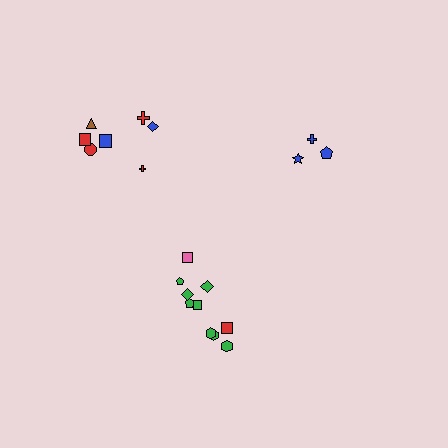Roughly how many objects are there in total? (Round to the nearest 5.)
Roughly 20 objects in total.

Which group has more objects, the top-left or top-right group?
The top-left group.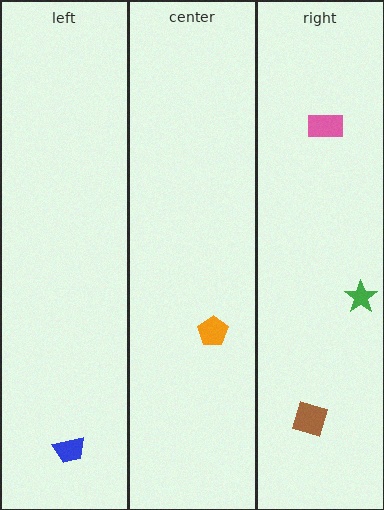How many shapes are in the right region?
3.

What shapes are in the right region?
The brown diamond, the green star, the pink rectangle.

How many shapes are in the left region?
1.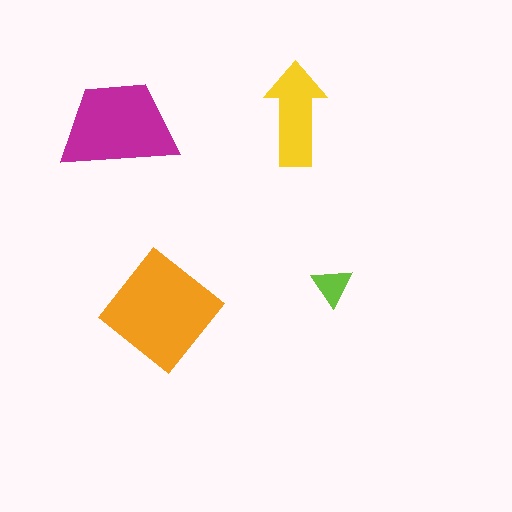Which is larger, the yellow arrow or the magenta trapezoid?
The magenta trapezoid.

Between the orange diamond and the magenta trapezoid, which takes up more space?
The orange diamond.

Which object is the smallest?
The lime triangle.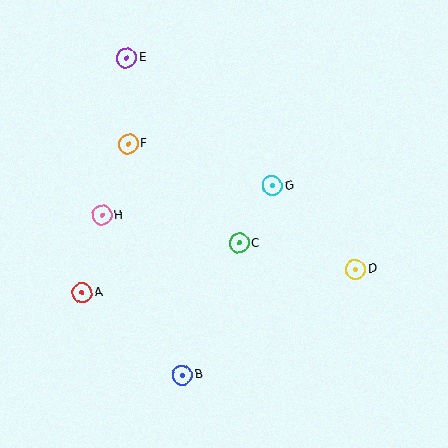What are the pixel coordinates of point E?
Point E is at (126, 58).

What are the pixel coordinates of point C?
Point C is at (239, 243).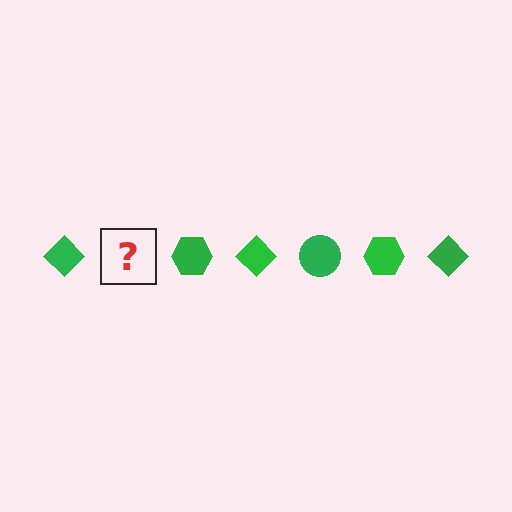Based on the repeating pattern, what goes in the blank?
The blank should be a green circle.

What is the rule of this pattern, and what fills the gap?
The rule is that the pattern cycles through diamond, circle, hexagon shapes in green. The gap should be filled with a green circle.